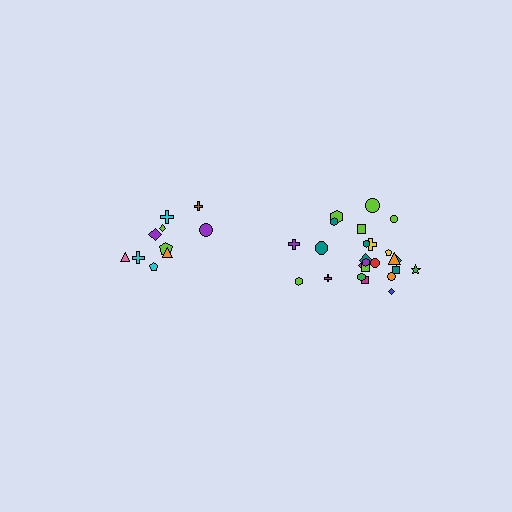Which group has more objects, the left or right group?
The right group.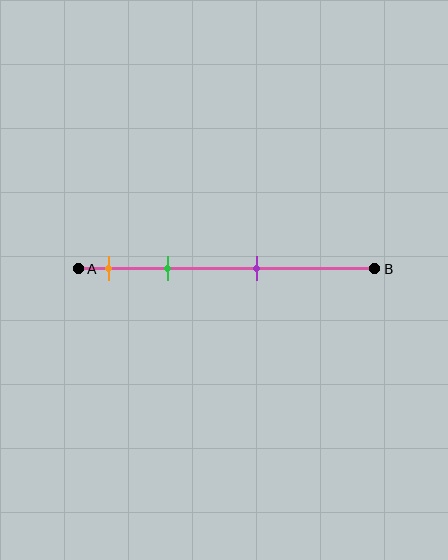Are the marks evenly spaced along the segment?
No, the marks are not evenly spaced.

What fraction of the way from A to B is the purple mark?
The purple mark is approximately 60% (0.6) of the way from A to B.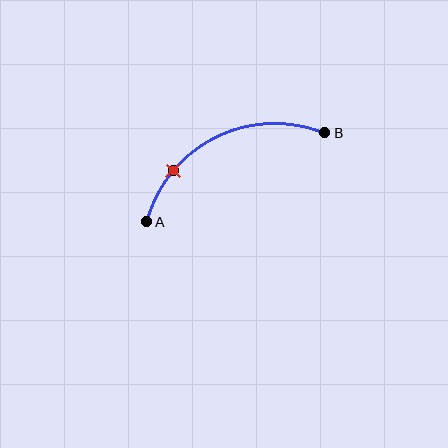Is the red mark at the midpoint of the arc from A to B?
No. The red mark lies on the arc but is closer to endpoint A. The arc midpoint would be at the point on the curve equidistant along the arc from both A and B.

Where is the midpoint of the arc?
The arc midpoint is the point on the curve farthest from the straight line joining A and B. It sits above that line.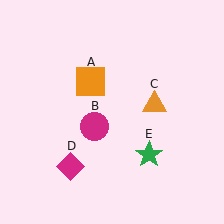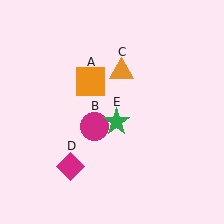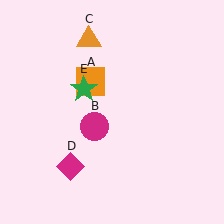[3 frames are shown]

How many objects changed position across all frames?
2 objects changed position: orange triangle (object C), green star (object E).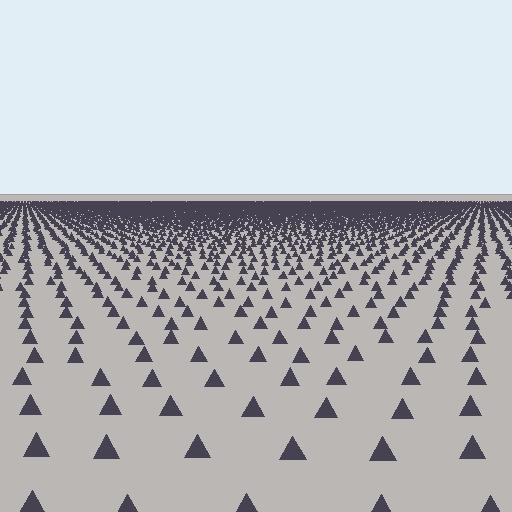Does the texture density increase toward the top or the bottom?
Density increases toward the top.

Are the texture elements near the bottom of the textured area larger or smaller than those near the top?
Larger. Near the bottom, elements are closer to the viewer and appear at a bigger on-screen size.